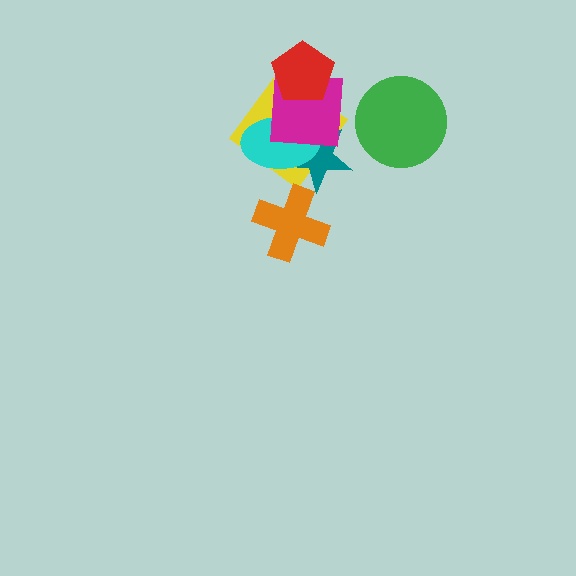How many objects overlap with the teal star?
3 objects overlap with the teal star.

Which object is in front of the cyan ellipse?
The magenta square is in front of the cyan ellipse.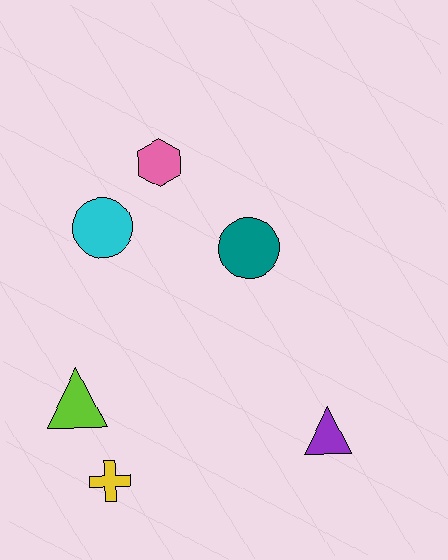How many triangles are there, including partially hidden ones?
There are 2 triangles.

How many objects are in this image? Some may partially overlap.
There are 6 objects.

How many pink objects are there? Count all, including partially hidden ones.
There is 1 pink object.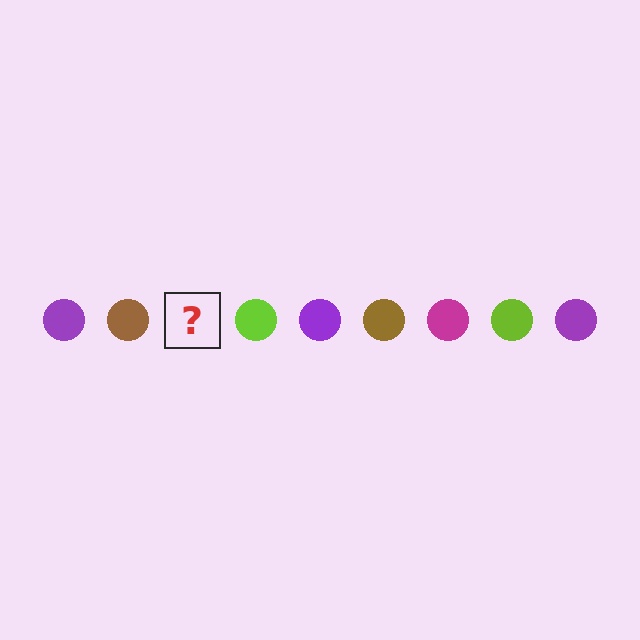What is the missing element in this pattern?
The missing element is a magenta circle.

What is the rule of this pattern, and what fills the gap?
The rule is that the pattern cycles through purple, brown, magenta, lime circles. The gap should be filled with a magenta circle.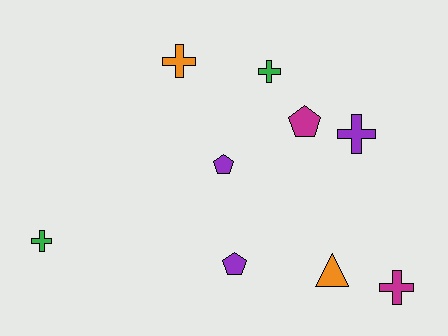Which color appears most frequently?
Purple, with 3 objects.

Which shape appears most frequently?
Cross, with 5 objects.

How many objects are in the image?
There are 9 objects.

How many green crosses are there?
There are 2 green crosses.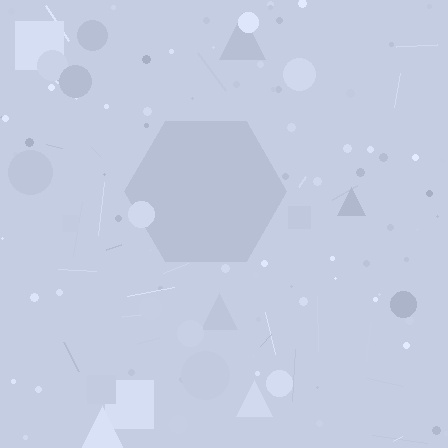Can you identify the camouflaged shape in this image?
The camouflaged shape is a hexagon.